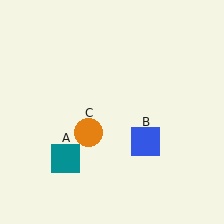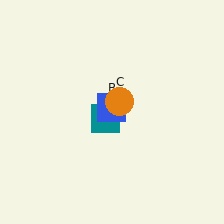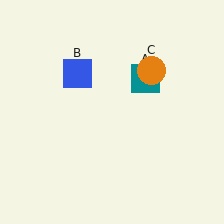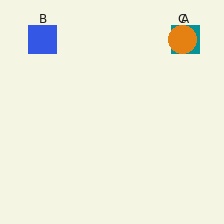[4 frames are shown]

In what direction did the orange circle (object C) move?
The orange circle (object C) moved up and to the right.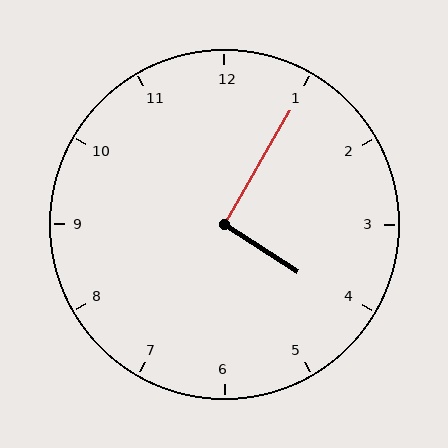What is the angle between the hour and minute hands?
Approximately 92 degrees.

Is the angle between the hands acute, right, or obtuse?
It is right.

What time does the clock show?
4:05.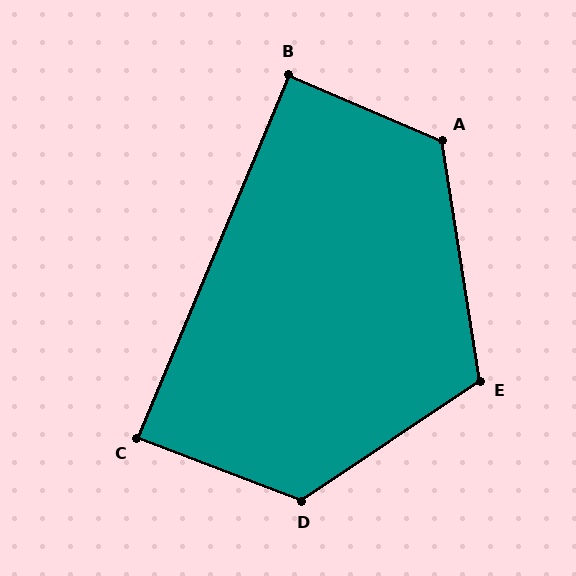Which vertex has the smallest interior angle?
C, at approximately 88 degrees.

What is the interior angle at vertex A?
Approximately 122 degrees (obtuse).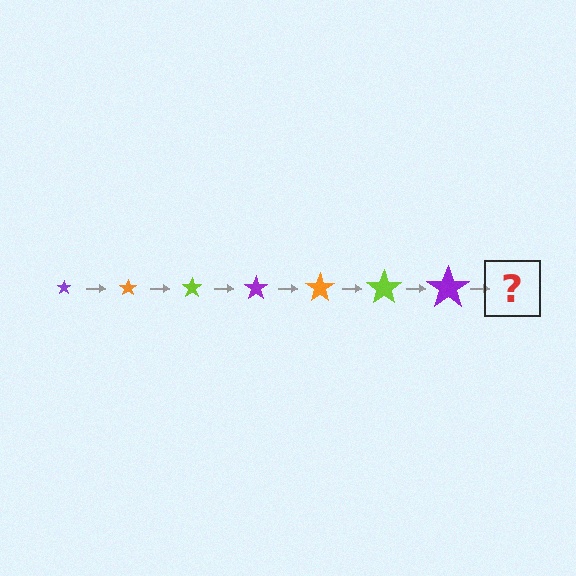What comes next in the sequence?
The next element should be an orange star, larger than the previous one.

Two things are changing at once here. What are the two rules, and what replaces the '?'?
The two rules are that the star grows larger each step and the color cycles through purple, orange, and lime. The '?' should be an orange star, larger than the previous one.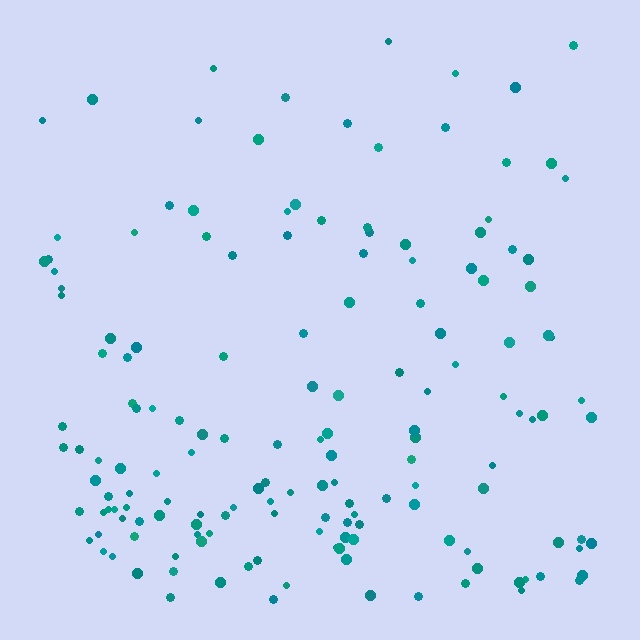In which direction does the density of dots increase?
From top to bottom, with the bottom side densest.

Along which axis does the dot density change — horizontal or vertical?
Vertical.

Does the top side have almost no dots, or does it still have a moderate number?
Still a moderate number, just noticeably fewer than the bottom.